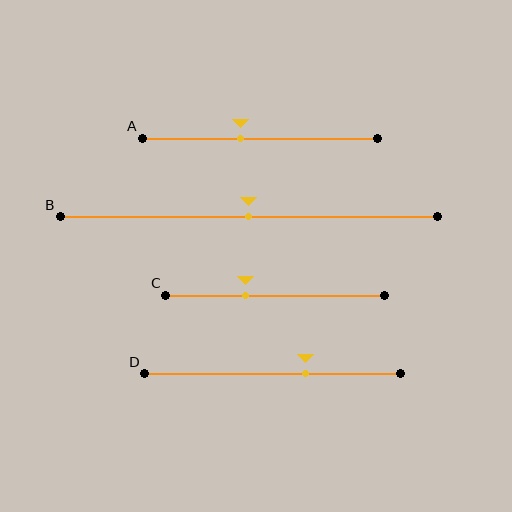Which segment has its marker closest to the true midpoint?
Segment B has its marker closest to the true midpoint.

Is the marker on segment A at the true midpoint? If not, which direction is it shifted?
No, the marker on segment A is shifted to the left by about 8% of the segment length.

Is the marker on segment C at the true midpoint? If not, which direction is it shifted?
No, the marker on segment C is shifted to the left by about 13% of the segment length.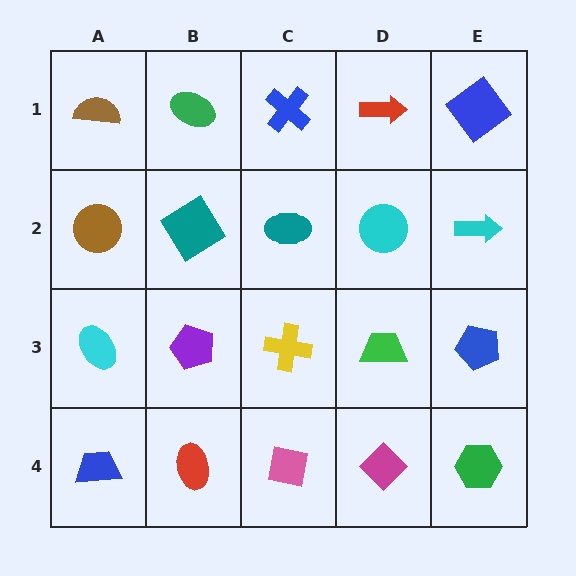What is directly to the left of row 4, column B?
A blue trapezoid.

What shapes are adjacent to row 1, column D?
A cyan circle (row 2, column D), a blue cross (row 1, column C), a blue diamond (row 1, column E).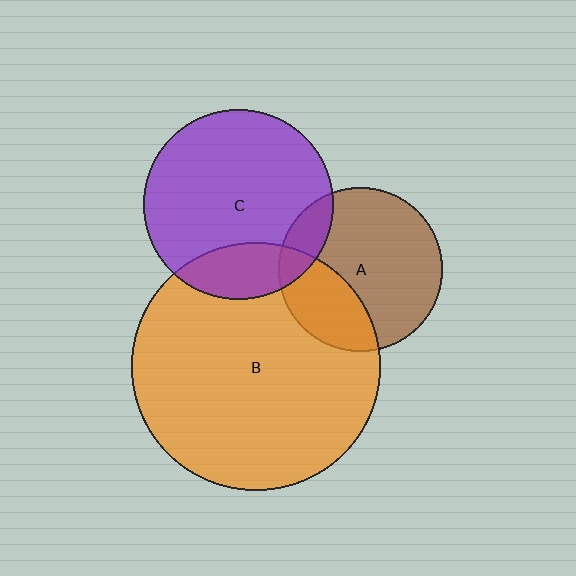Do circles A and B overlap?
Yes.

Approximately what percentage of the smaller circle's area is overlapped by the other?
Approximately 30%.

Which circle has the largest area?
Circle B (orange).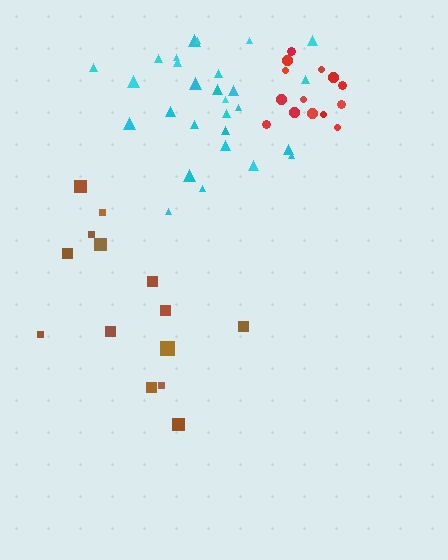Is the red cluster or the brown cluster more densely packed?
Red.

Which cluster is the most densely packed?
Cyan.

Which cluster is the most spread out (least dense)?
Brown.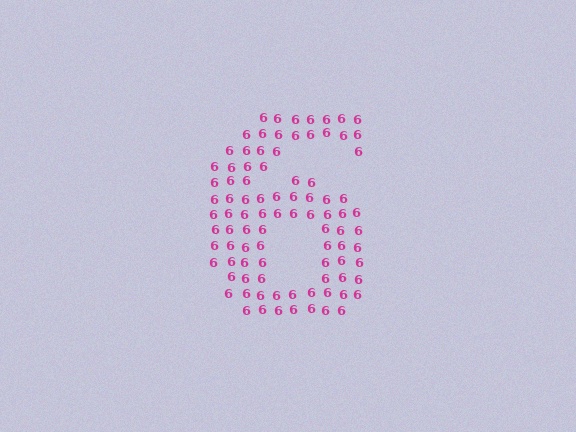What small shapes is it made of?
It is made of small digit 6's.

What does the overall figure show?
The overall figure shows the digit 6.